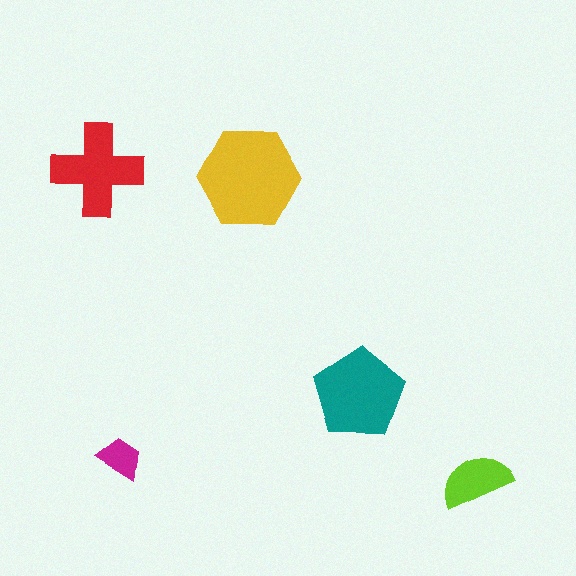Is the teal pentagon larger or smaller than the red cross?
Larger.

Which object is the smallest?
The magenta trapezoid.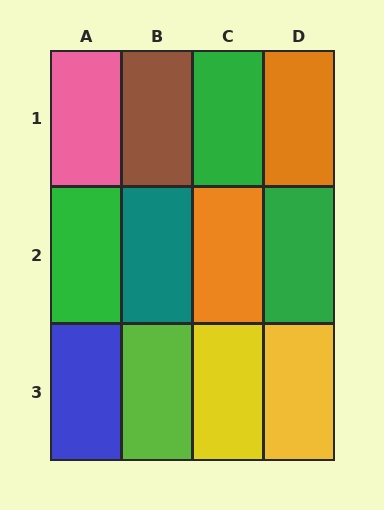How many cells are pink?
1 cell is pink.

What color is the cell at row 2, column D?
Green.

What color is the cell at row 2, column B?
Teal.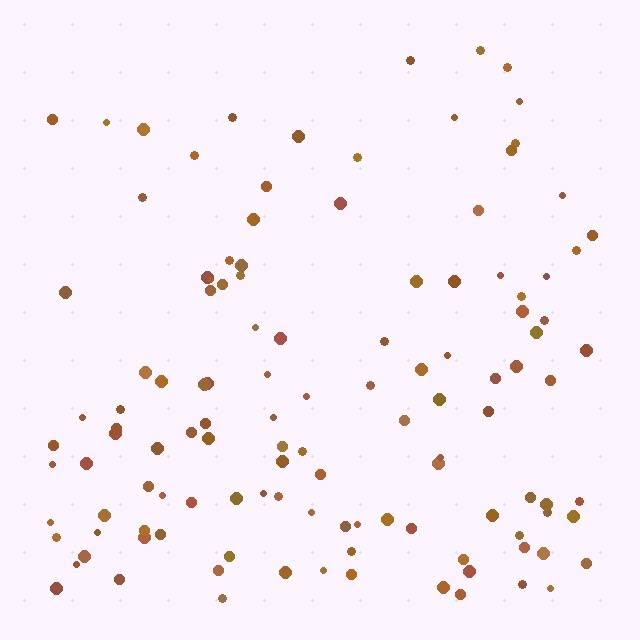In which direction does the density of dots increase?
From top to bottom, with the bottom side densest.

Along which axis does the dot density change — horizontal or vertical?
Vertical.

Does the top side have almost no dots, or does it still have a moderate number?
Still a moderate number, just noticeably fewer than the bottom.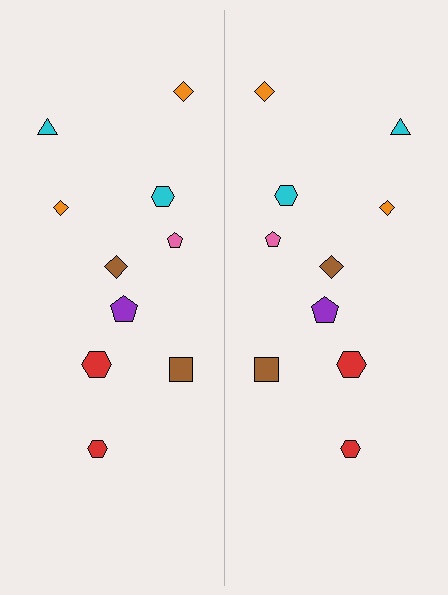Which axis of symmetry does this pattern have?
The pattern has a vertical axis of symmetry running through the center of the image.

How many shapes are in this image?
There are 20 shapes in this image.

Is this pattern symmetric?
Yes, this pattern has bilateral (reflection) symmetry.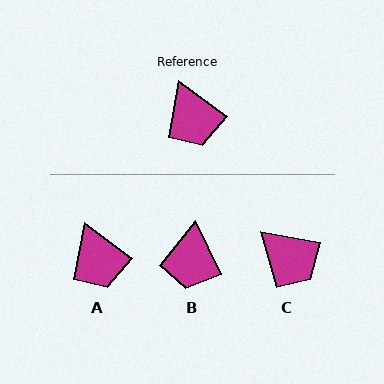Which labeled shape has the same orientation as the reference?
A.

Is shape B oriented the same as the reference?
No, it is off by about 28 degrees.